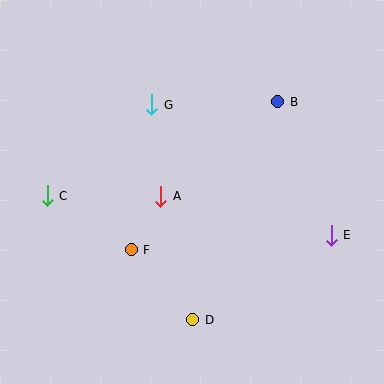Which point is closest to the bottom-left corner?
Point F is closest to the bottom-left corner.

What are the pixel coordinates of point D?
Point D is at (193, 320).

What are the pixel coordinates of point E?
Point E is at (331, 235).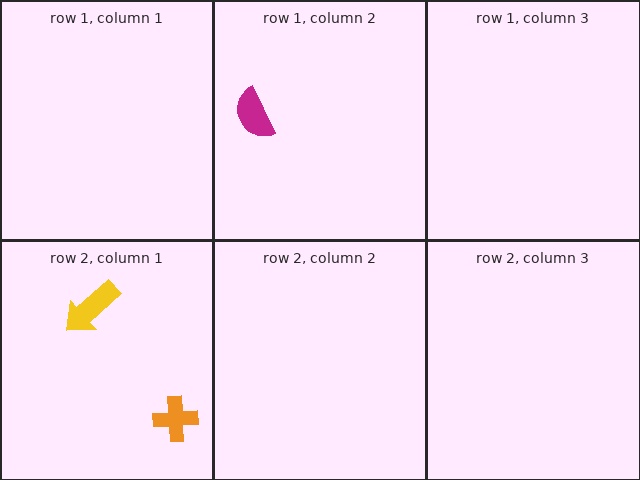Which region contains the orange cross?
The row 2, column 1 region.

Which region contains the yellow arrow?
The row 2, column 1 region.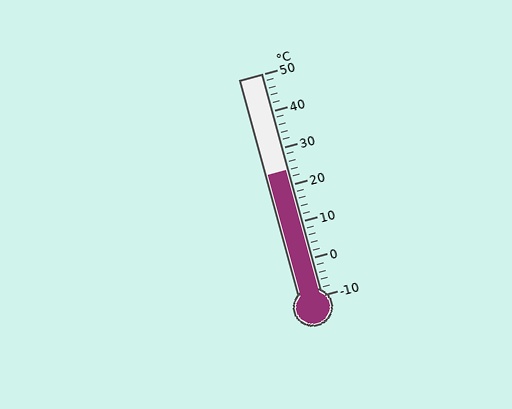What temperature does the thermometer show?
The thermometer shows approximately 24°C.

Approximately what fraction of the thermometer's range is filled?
The thermometer is filled to approximately 55% of its range.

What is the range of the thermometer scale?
The thermometer scale ranges from -10°C to 50°C.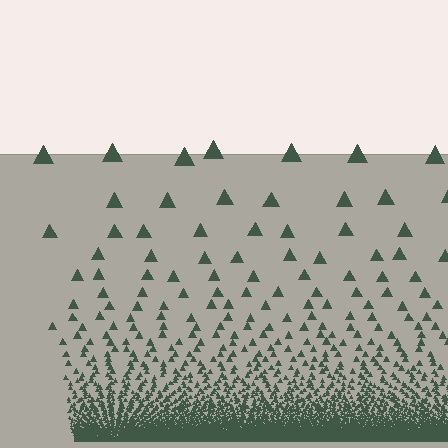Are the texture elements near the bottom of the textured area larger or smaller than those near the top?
Smaller. The gradient is inverted — elements near the bottom are smaller and denser.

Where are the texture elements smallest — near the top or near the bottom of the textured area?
Near the bottom.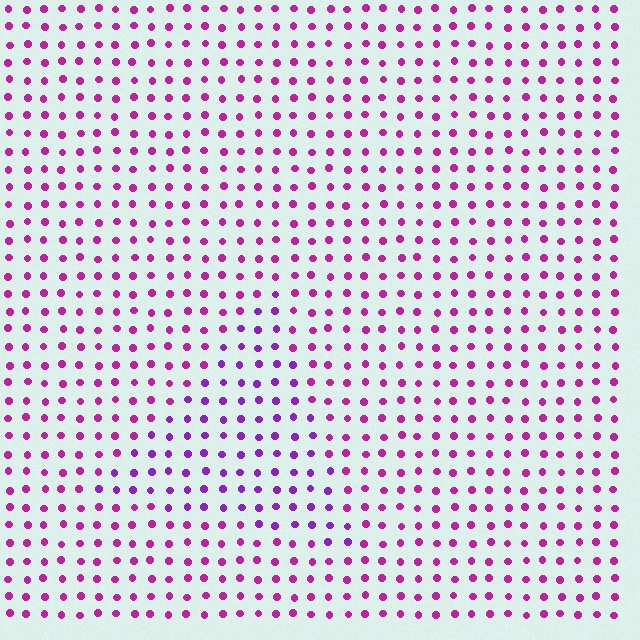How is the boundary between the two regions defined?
The boundary is defined purely by a slight shift in hue (about 32 degrees). Spacing, size, and orientation are identical on both sides.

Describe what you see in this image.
The image is filled with small magenta elements in a uniform arrangement. A triangle-shaped region is visible where the elements are tinted to a slightly different hue, forming a subtle color boundary.